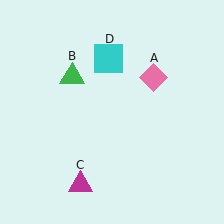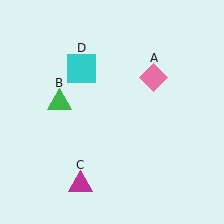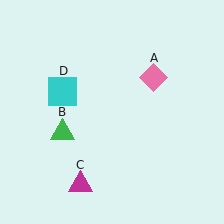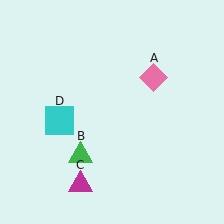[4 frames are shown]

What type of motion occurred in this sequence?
The green triangle (object B), cyan square (object D) rotated counterclockwise around the center of the scene.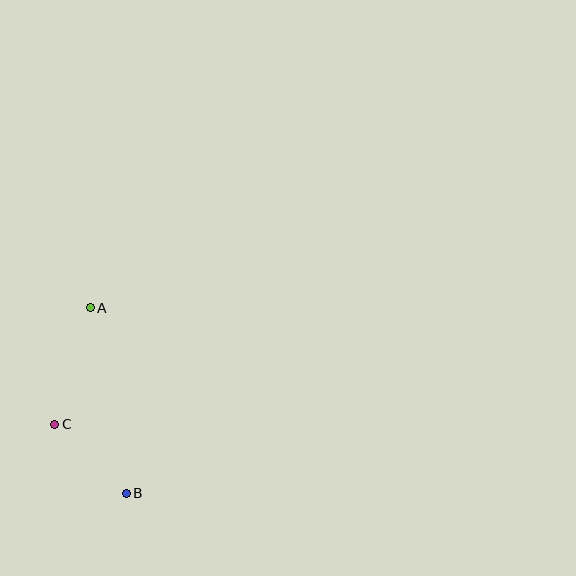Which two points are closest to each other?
Points B and C are closest to each other.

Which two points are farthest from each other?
Points A and B are farthest from each other.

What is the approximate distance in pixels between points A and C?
The distance between A and C is approximately 122 pixels.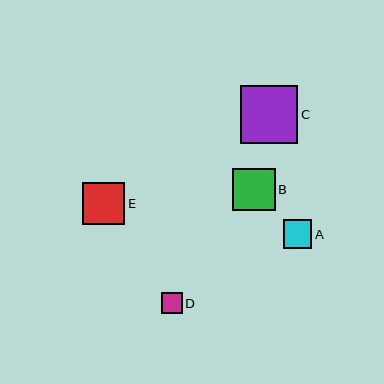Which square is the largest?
Square C is the largest with a size of approximately 58 pixels.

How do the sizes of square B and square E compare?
Square B and square E are approximately the same size.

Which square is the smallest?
Square D is the smallest with a size of approximately 21 pixels.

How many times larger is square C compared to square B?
Square C is approximately 1.4 times the size of square B.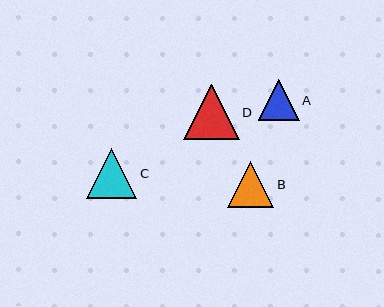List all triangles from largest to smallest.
From largest to smallest: D, C, B, A.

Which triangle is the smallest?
Triangle A is the smallest with a size of approximately 41 pixels.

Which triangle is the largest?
Triangle D is the largest with a size of approximately 55 pixels.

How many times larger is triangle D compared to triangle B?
Triangle D is approximately 1.2 times the size of triangle B.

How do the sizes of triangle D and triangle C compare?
Triangle D and triangle C are approximately the same size.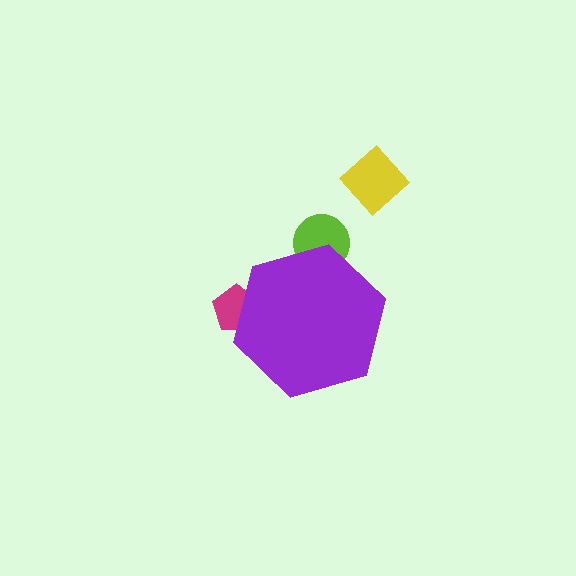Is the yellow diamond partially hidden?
No, the yellow diamond is fully visible.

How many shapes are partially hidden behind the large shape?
2 shapes are partially hidden.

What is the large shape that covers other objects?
A purple hexagon.